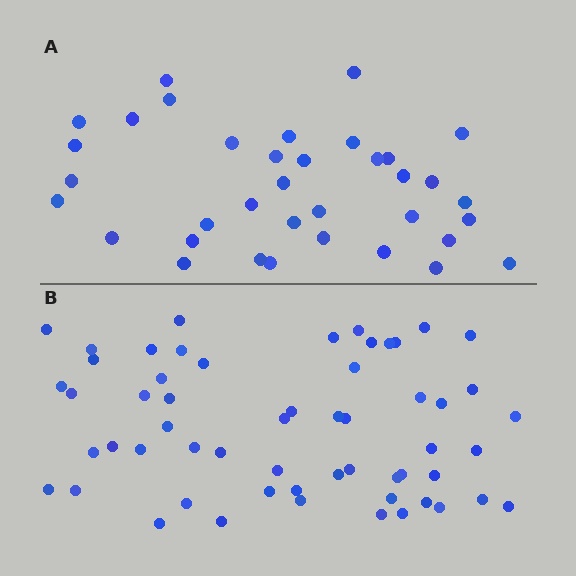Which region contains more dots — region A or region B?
Region B (the bottom region) has more dots.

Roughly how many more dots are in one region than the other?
Region B has approximately 20 more dots than region A.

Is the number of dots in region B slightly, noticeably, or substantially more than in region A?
Region B has substantially more. The ratio is roughly 1.6 to 1.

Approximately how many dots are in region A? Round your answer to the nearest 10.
About 40 dots. (The exact count is 36, which rounds to 40.)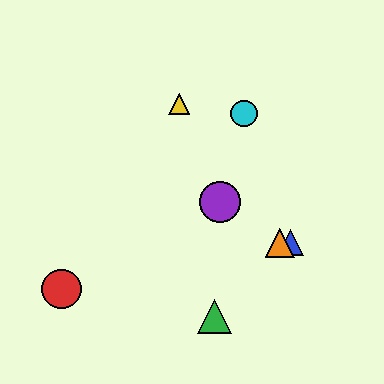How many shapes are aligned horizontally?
2 shapes (the blue triangle, the orange triangle) are aligned horizontally.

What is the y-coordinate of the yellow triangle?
The yellow triangle is at y≈104.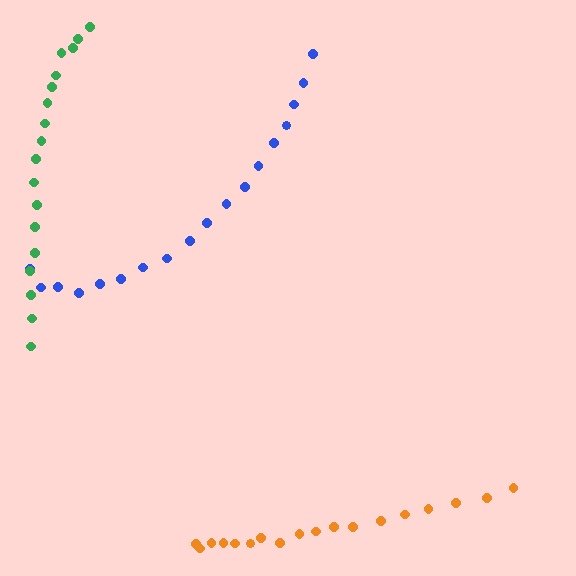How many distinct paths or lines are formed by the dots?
There are 3 distinct paths.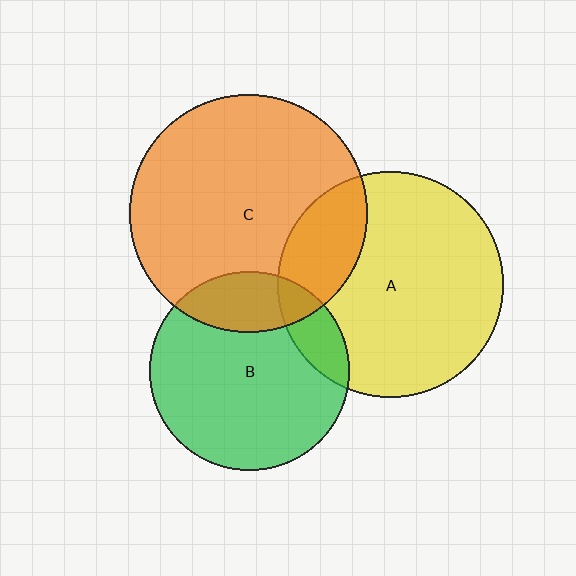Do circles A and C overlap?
Yes.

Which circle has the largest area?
Circle C (orange).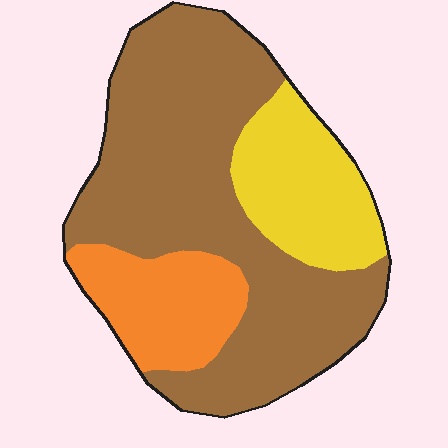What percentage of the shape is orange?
Orange takes up about one sixth (1/6) of the shape.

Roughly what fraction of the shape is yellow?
Yellow takes up less than a quarter of the shape.